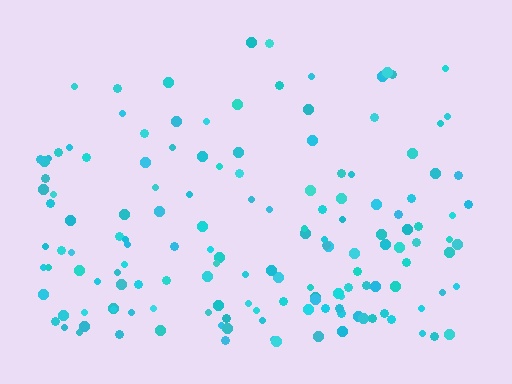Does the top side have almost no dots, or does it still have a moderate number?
Still a moderate number, just noticeably fewer than the bottom.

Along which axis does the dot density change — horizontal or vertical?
Vertical.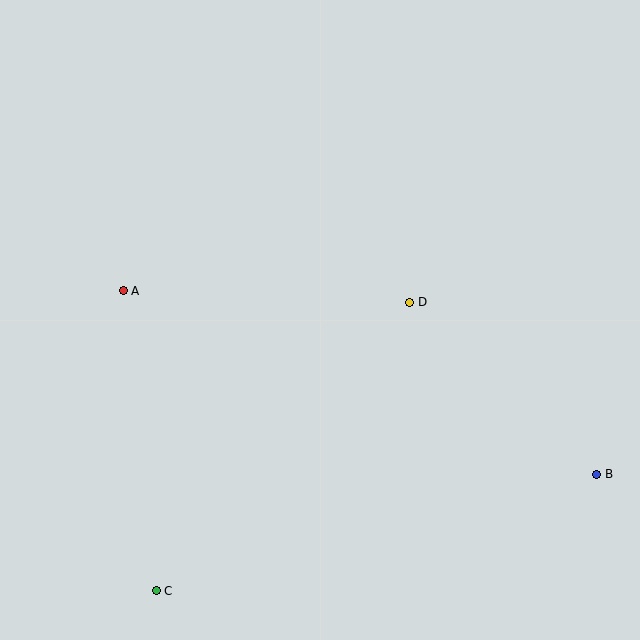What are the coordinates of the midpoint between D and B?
The midpoint between D and B is at (503, 388).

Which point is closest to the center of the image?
Point D at (410, 302) is closest to the center.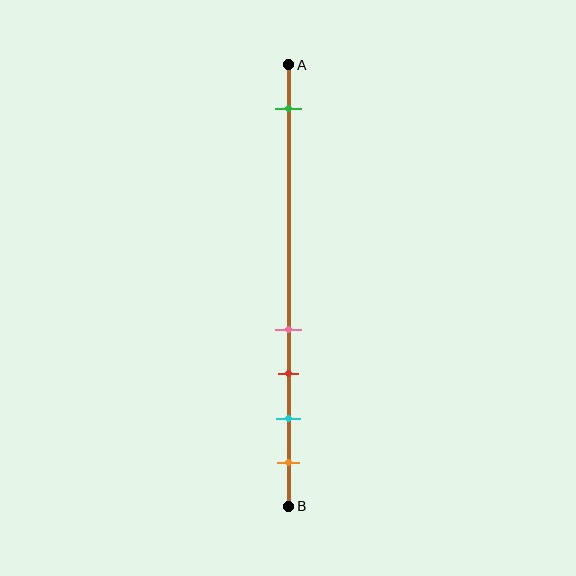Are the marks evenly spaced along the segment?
No, the marks are not evenly spaced.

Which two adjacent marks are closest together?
The pink and red marks are the closest adjacent pair.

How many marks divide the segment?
There are 5 marks dividing the segment.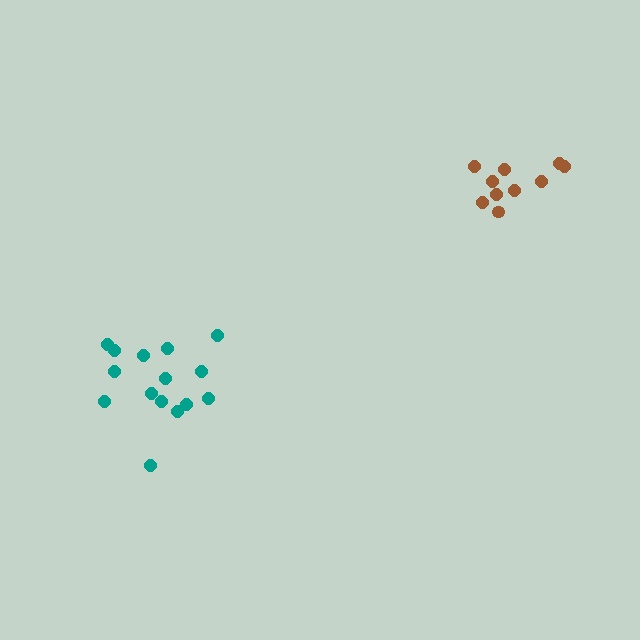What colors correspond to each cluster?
The clusters are colored: teal, brown.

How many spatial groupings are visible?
There are 2 spatial groupings.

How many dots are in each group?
Group 1: 15 dots, Group 2: 10 dots (25 total).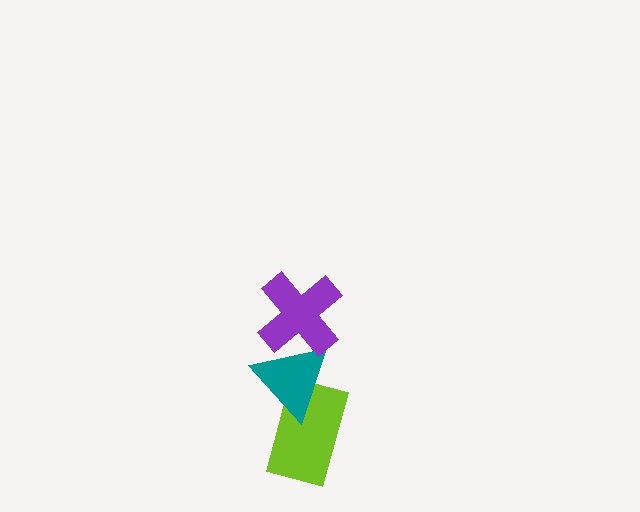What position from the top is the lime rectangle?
The lime rectangle is 3rd from the top.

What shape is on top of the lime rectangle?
The teal triangle is on top of the lime rectangle.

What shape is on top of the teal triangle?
The purple cross is on top of the teal triangle.